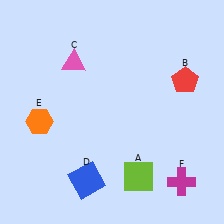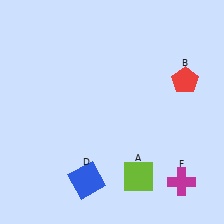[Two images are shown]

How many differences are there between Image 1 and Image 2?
There are 2 differences between the two images.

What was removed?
The orange hexagon (E), the pink triangle (C) were removed in Image 2.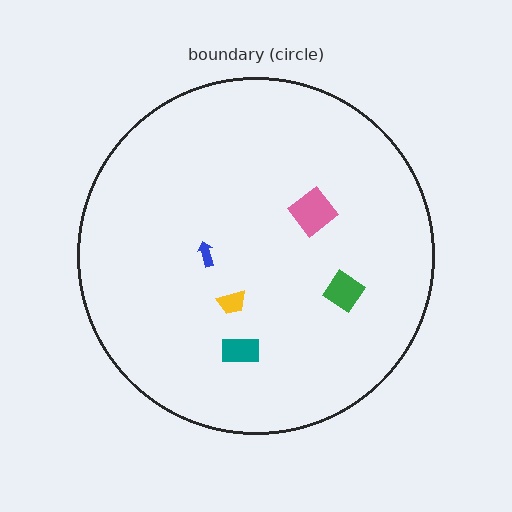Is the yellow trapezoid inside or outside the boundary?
Inside.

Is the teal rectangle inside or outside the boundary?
Inside.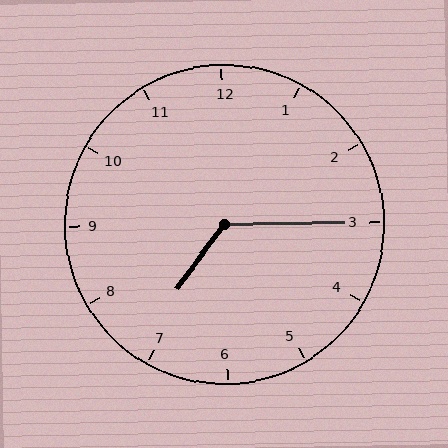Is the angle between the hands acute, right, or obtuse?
It is obtuse.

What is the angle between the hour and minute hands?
Approximately 128 degrees.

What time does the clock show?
7:15.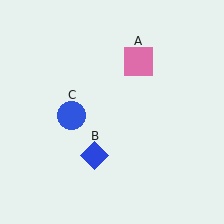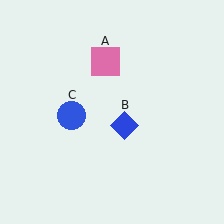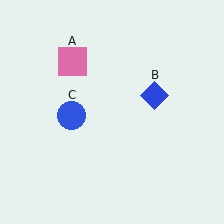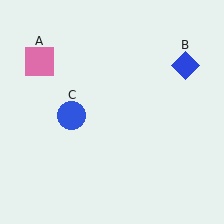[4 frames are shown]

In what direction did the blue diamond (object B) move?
The blue diamond (object B) moved up and to the right.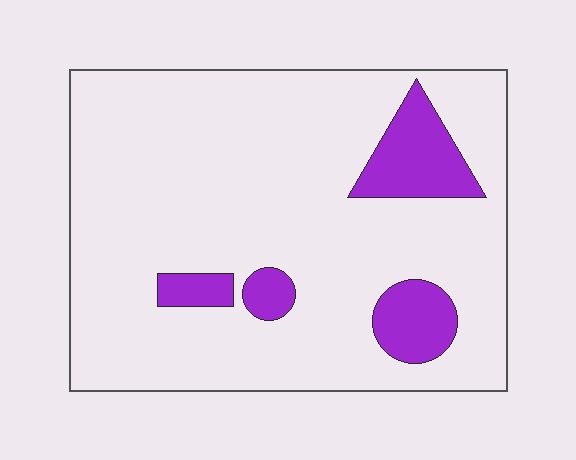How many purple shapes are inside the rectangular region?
4.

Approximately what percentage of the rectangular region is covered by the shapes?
Approximately 15%.